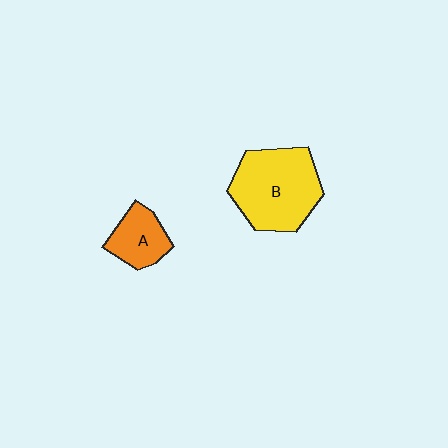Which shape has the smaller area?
Shape A (orange).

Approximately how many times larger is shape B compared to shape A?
Approximately 2.2 times.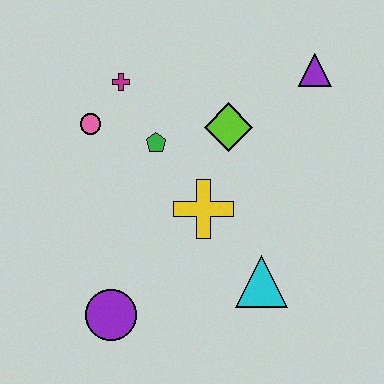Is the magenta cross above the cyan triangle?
Yes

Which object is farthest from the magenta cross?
The cyan triangle is farthest from the magenta cross.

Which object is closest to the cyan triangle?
The yellow cross is closest to the cyan triangle.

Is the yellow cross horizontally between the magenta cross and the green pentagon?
No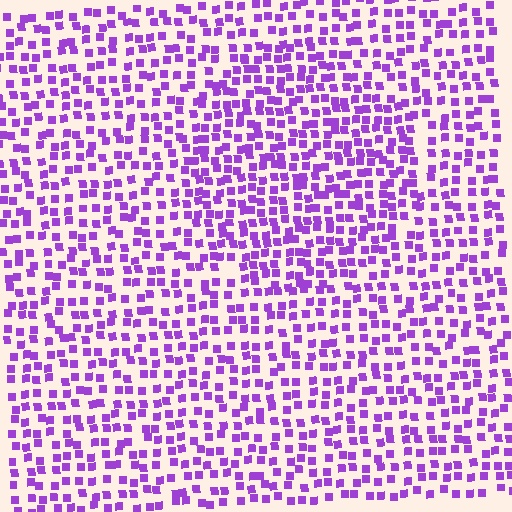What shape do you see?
I see a circle.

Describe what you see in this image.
The image contains small purple elements arranged at two different densities. A circle-shaped region is visible where the elements are more densely packed than the surrounding area.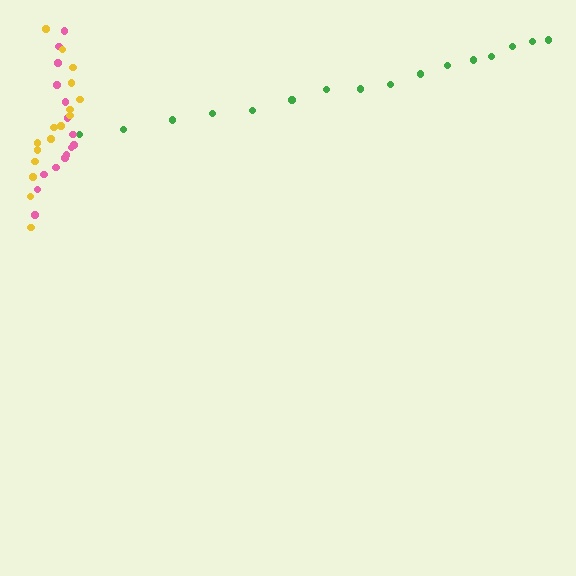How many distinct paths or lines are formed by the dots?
There are 3 distinct paths.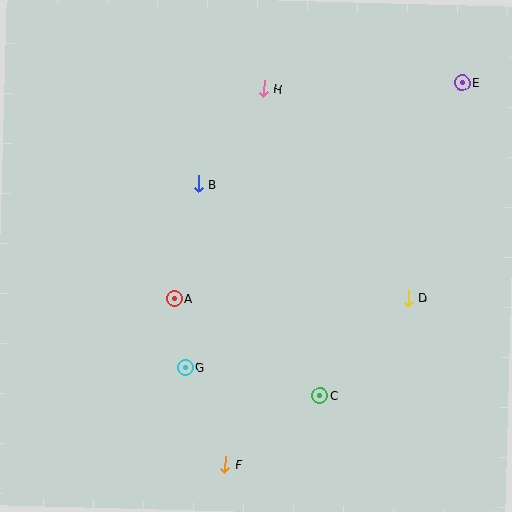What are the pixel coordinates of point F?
Point F is at (225, 465).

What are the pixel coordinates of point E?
Point E is at (462, 83).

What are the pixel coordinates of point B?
Point B is at (198, 184).